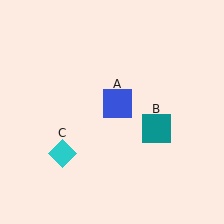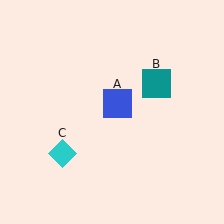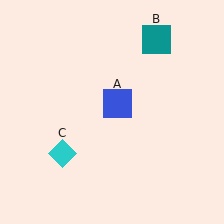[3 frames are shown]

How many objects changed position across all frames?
1 object changed position: teal square (object B).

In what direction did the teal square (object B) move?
The teal square (object B) moved up.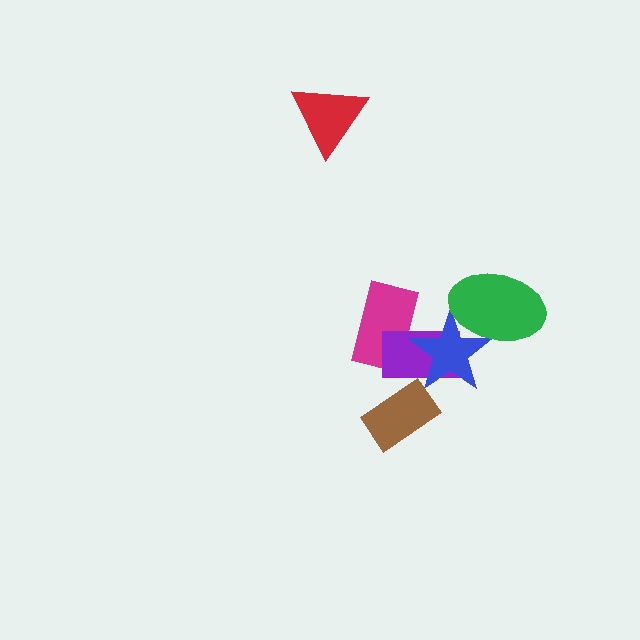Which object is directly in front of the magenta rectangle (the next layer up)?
The purple rectangle is directly in front of the magenta rectangle.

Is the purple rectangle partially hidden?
Yes, it is partially covered by another shape.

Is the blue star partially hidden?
Yes, it is partially covered by another shape.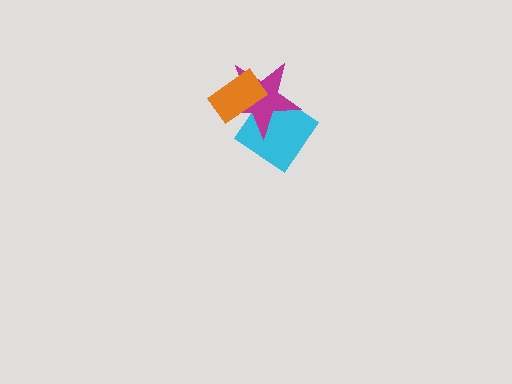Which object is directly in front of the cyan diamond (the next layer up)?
The magenta star is directly in front of the cyan diamond.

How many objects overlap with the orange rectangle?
2 objects overlap with the orange rectangle.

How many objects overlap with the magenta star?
2 objects overlap with the magenta star.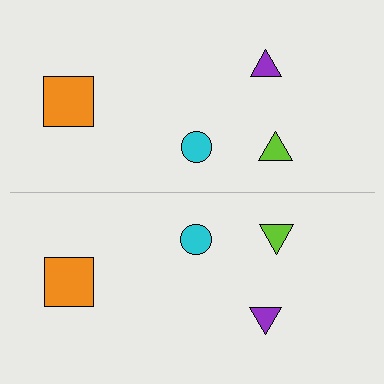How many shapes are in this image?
There are 8 shapes in this image.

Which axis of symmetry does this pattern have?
The pattern has a horizontal axis of symmetry running through the center of the image.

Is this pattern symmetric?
Yes, this pattern has bilateral (reflection) symmetry.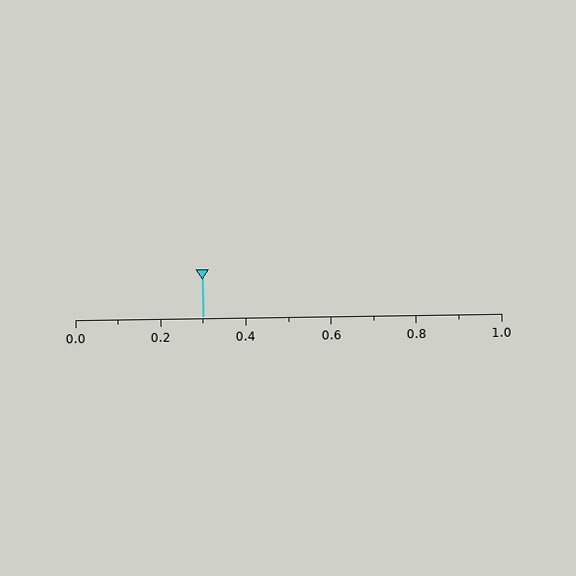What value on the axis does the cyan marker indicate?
The marker indicates approximately 0.3.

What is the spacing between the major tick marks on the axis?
The major ticks are spaced 0.2 apart.